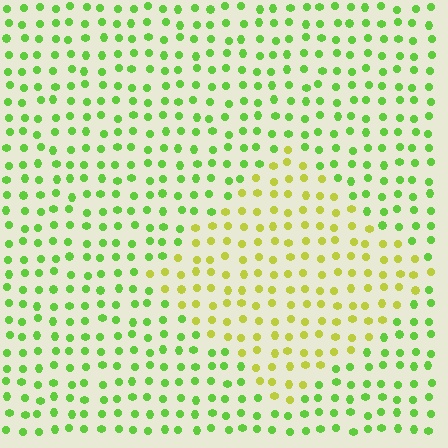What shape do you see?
I see a diamond.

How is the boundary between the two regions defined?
The boundary is defined purely by a slight shift in hue (about 39 degrees). Spacing, size, and orientation are identical on both sides.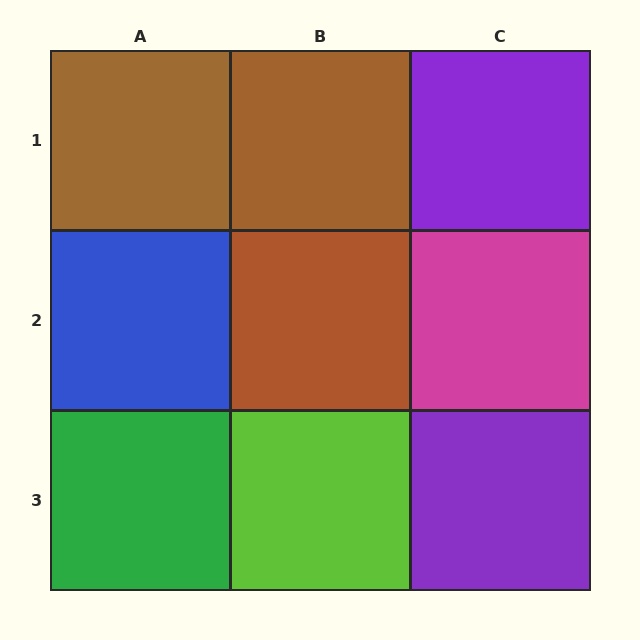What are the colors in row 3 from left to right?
Green, lime, purple.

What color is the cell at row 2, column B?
Brown.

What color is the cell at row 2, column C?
Magenta.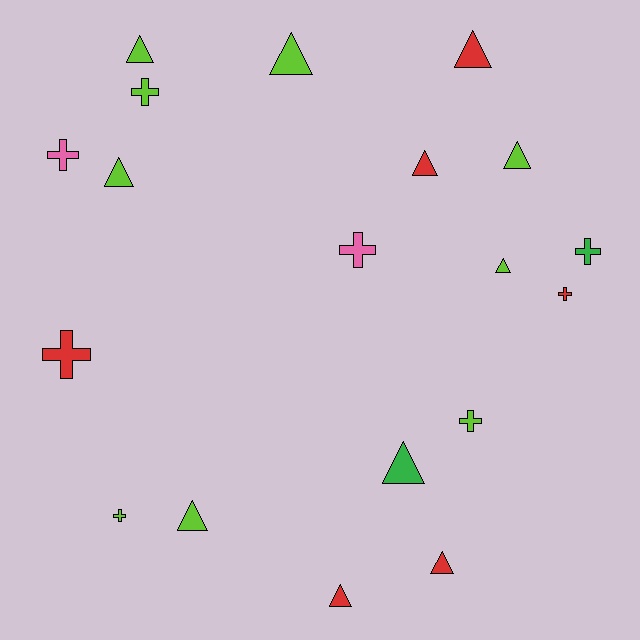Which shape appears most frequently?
Triangle, with 11 objects.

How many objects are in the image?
There are 19 objects.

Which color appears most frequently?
Lime, with 9 objects.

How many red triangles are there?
There are 4 red triangles.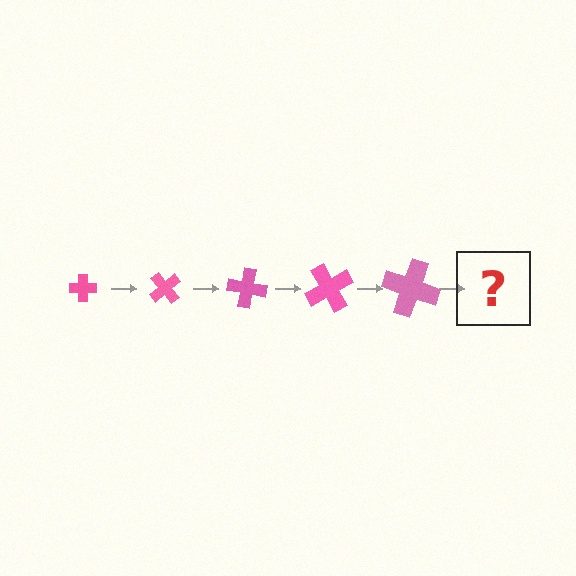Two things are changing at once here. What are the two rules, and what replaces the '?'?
The two rules are that the cross grows larger each step and it rotates 50 degrees each step. The '?' should be a cross, larger than the previous one and rotated 250 degrees from the start.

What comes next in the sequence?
The next element should be a cross, larger than the previous one and rotated 250 degrees from the start.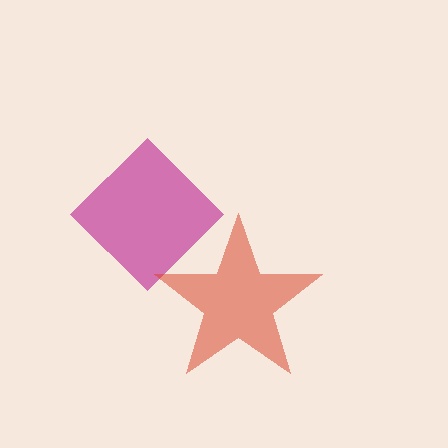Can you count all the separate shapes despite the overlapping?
Yes, there are 2 separate shapes.